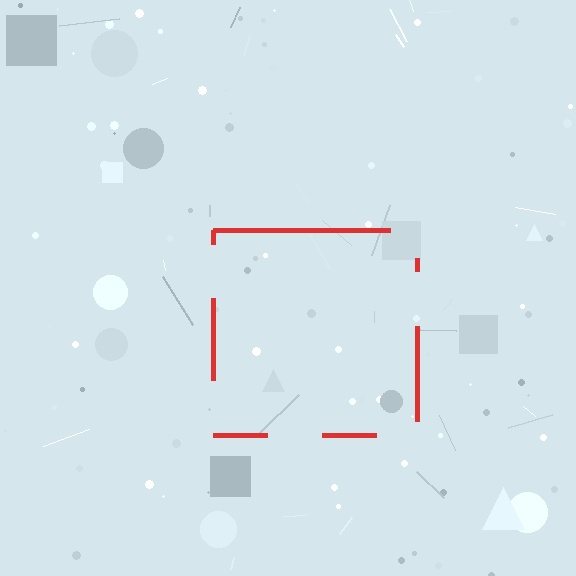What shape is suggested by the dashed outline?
The dashed outline suggests a square.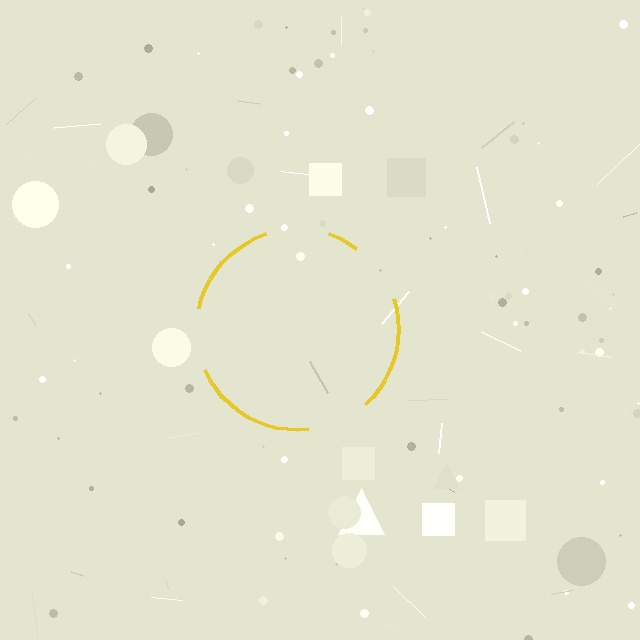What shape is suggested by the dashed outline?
The dashed outline suggests a circle.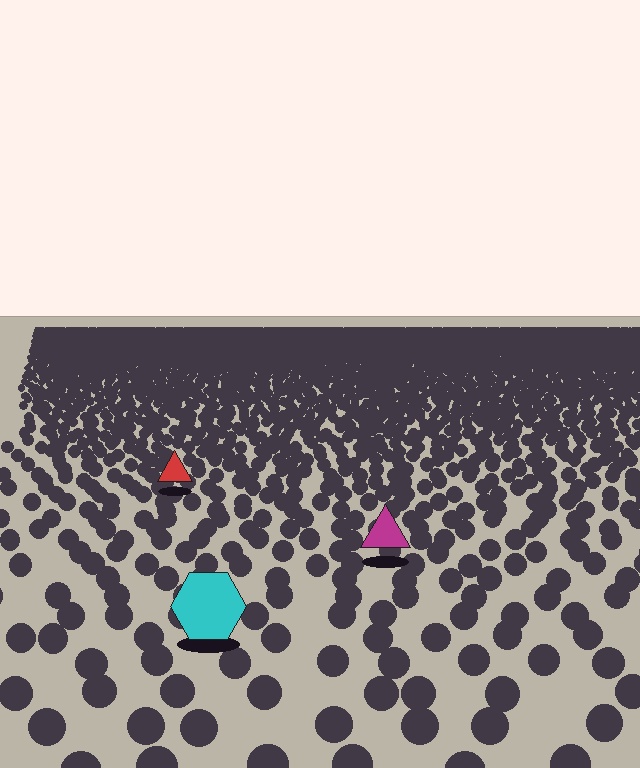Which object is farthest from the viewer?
The red triangle is farthest from the viewer. It appears smaller and the ground texture around it is denser.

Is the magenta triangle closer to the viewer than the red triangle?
Yes. The magenta triangle is closer — you can tell from the texture gradient: the ground texture is coarser near it.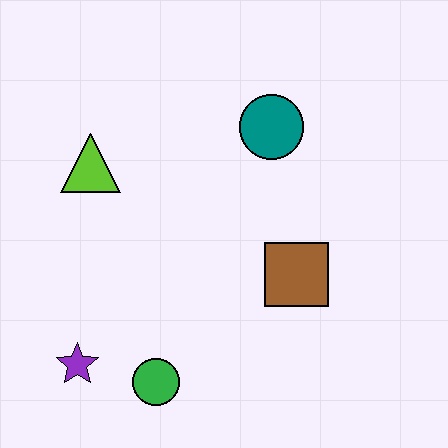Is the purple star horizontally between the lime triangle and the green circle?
No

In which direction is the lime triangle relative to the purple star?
The lime triangle is above the purple star.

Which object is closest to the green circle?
The purple star is closest to the green circle.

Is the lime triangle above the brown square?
Yes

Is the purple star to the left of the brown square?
Yes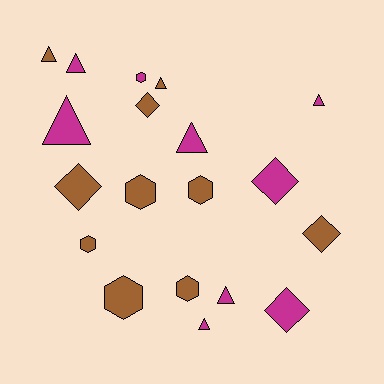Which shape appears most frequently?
Triangle, with 8 objects.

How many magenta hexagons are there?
There is 1 magenta hexagon.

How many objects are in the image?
There are 19 objects.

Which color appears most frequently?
Brown, with 10 objects.